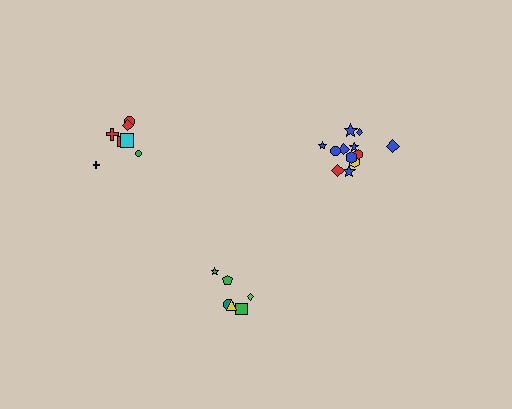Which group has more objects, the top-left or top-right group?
The top-right group.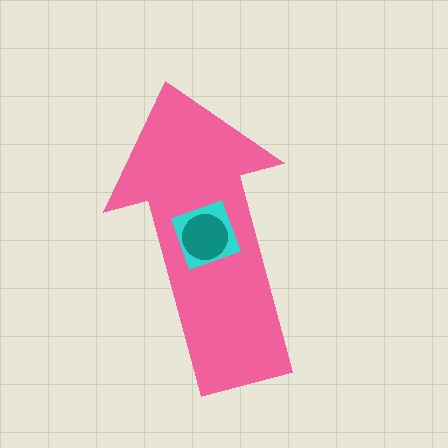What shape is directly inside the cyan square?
The teal circle.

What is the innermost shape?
The teal circle.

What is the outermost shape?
The pink arrow.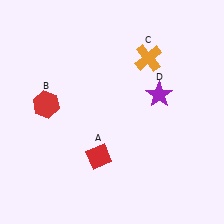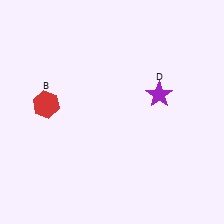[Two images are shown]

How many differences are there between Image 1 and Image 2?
There are 2 differences between the two images.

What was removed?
The orange cross (C), the red diamond (A) were removed in Image 2.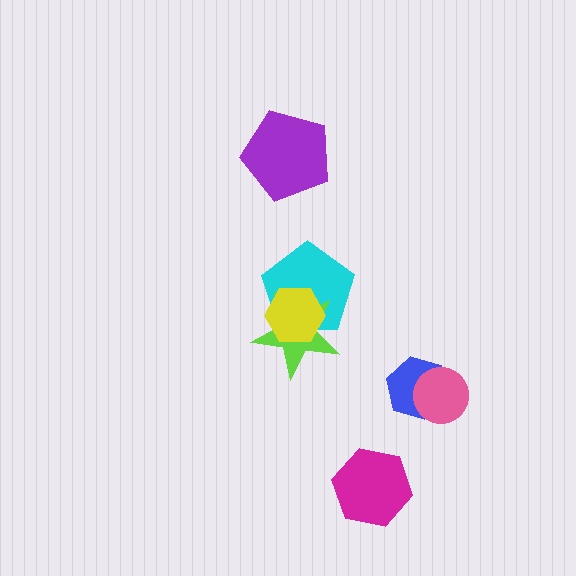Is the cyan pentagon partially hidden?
Yes, it is partially covered by another shape.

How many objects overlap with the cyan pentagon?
2 objects overlap with the cyan pentagon.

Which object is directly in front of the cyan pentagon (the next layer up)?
The lime star is directly in front of the cyan pentagon.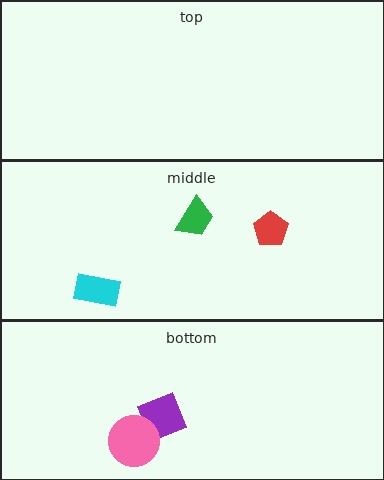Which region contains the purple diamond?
The bottom region.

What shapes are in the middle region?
The red pentagon, the cyan rectangle, the green trapezoid.